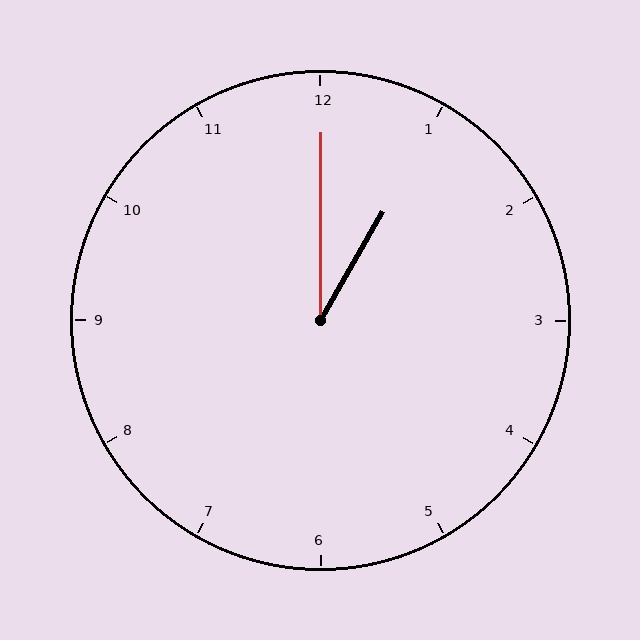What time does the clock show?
1:00.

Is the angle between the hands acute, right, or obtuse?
It is acute.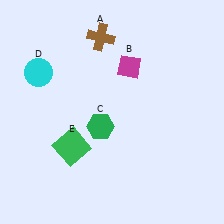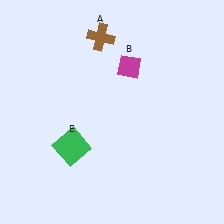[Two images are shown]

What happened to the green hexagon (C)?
The green hexagon (C) was removed in Image 2. It was in the bottom-left area of Image 1.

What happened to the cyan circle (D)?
The cyan circle (D) was removed in Image 2. It was in the top-left area of Image 1.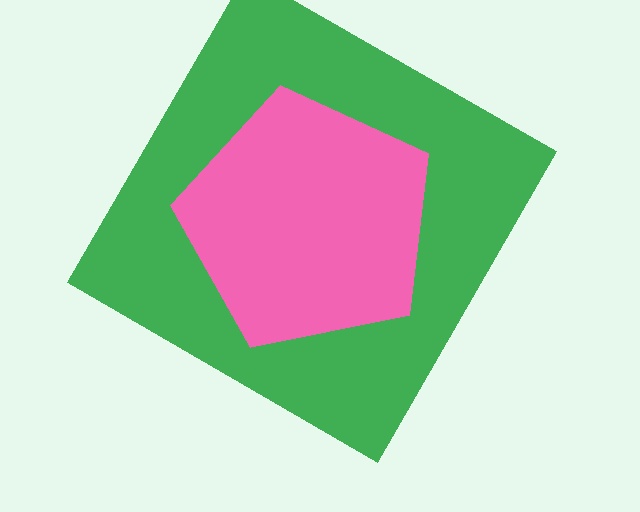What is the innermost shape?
The pink pentagon.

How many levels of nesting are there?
2.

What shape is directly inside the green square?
The pink pentagon.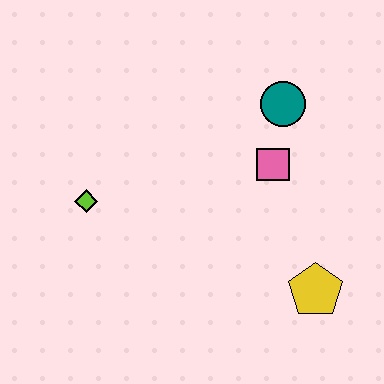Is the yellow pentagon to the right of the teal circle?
Yes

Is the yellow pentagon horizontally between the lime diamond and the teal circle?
No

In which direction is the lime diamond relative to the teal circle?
The lime diamond is to the left of the teal circle.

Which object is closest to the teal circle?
The pink square is closest to the teal circle.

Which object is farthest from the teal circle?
The lime diamond is farthest from the teal circle.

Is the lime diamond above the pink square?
No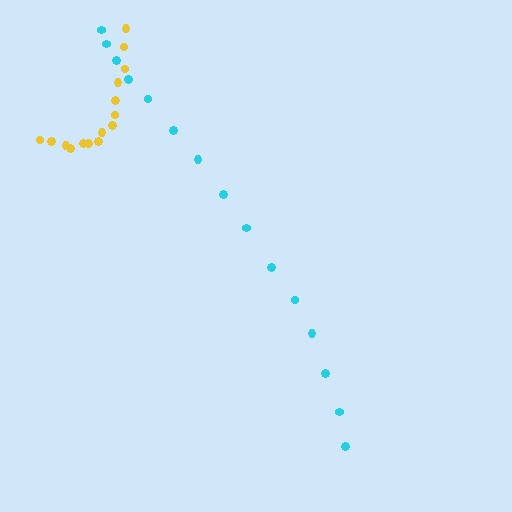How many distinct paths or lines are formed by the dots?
There are 2 distinct paths.